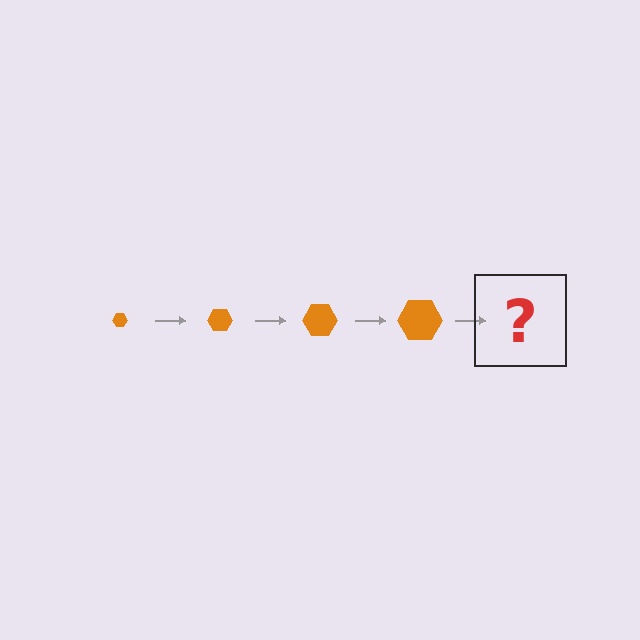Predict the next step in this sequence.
The next step is an orange hexagon, larger than the previous one.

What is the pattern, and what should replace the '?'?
The pattern is that the hexagon gets progressively larger each step. The '?' should be an orange hexagon, larger than the previous one.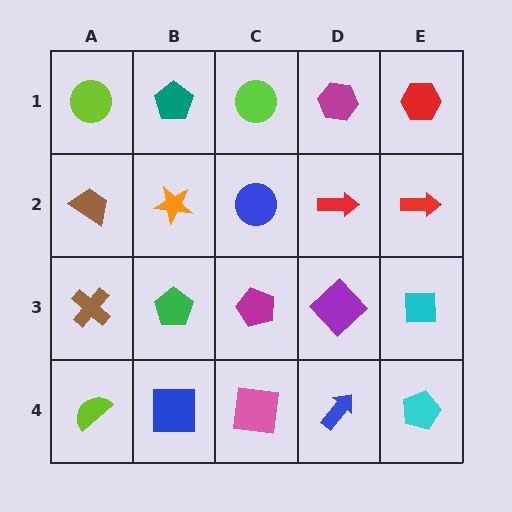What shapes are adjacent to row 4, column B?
A green pentagon (row 3, column B), a lime semicircle (row 4, column A), a pink square (row 4, column C).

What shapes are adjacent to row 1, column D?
A red arrow (row 2, column D), a lime circle (row 1, column C), a red hexagon (row 1, column E).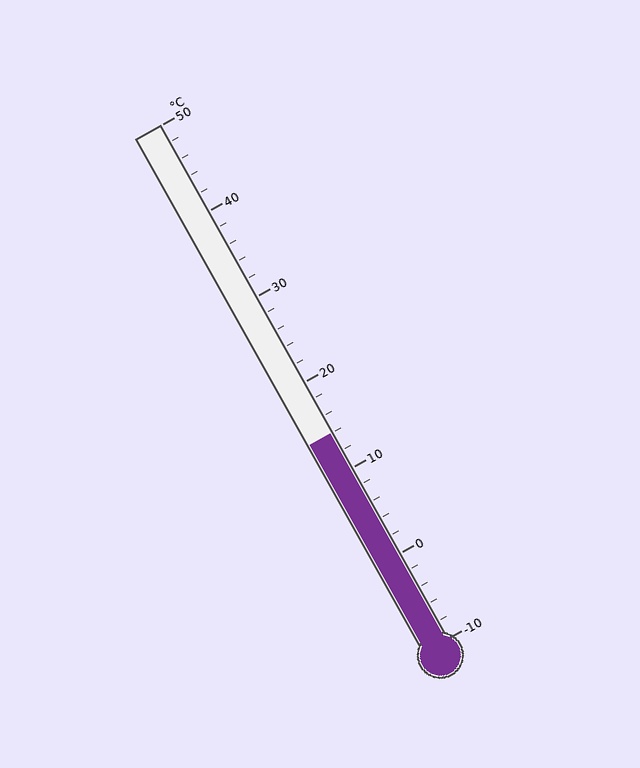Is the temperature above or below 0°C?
The temperature is above 0°C.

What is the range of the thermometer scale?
The thermometer scale ranges from -10°C to 50°C.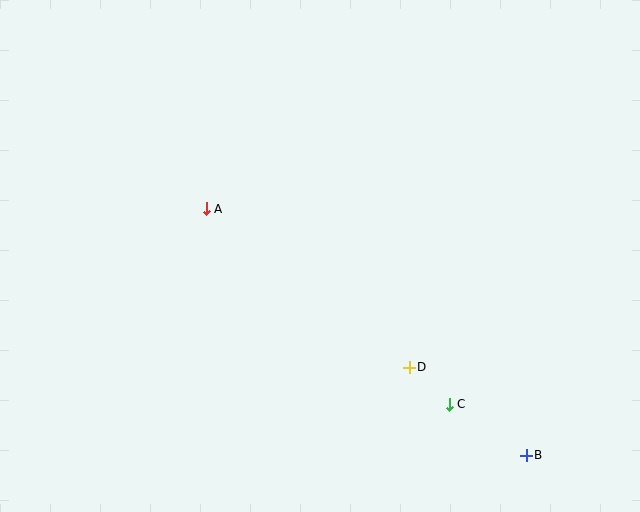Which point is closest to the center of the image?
Point A at (206, 209) is closest to the center.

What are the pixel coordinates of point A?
Point A is at (206, 209).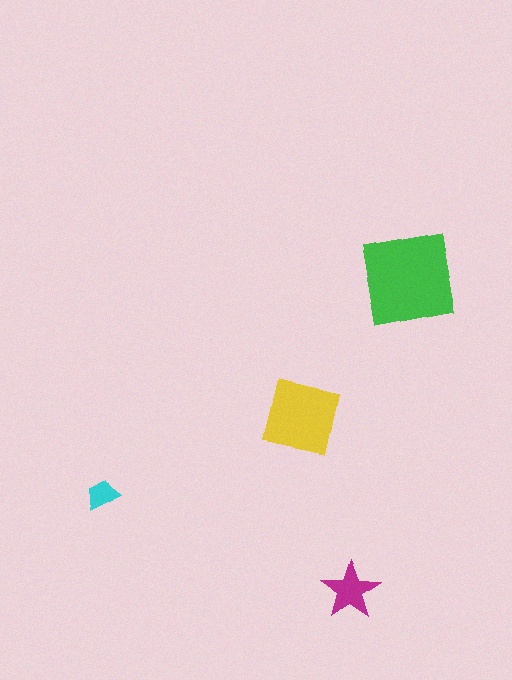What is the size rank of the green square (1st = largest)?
1st.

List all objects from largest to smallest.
The green square, the yellow square, the magenta star, the cyan trapezoid.